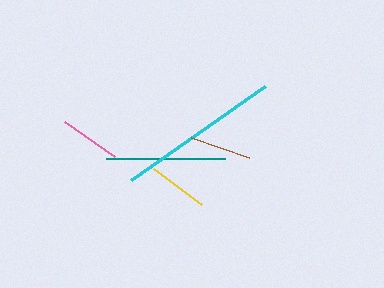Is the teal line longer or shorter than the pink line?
The teal line is longer than the pink line.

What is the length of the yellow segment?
The yellow segment is approximately 60 pixels long.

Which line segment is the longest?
The cyan line is the longest at approximately 164 pixels.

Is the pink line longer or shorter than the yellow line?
The pink line is longer than the yellow line.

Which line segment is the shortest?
The yellow line is the shortest at approximately 60 pixels.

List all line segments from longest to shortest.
From longest to shortest: cyan, teal, brown, pink, yellow.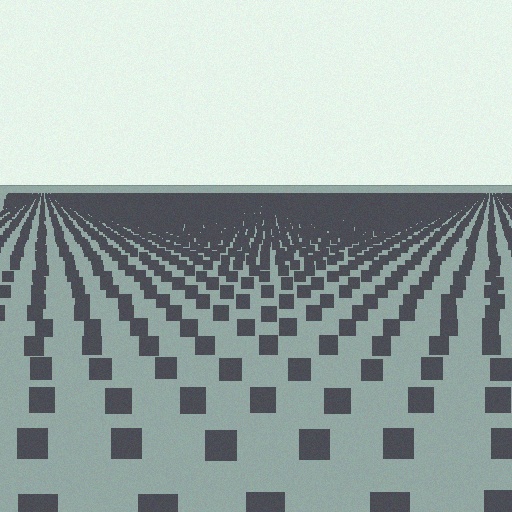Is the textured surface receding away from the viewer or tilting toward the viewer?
The surface is receding away from the viewer. Texture elements get smaller and denser toward the top.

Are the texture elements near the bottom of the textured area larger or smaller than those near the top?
Larger. Near the bottom, elements are closer to the viewer and appear at a bigger on-screen size.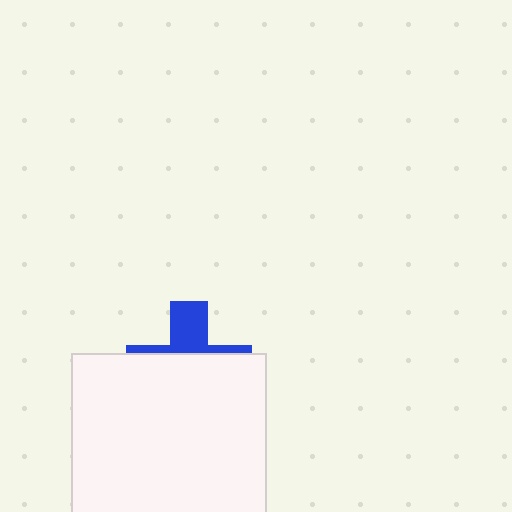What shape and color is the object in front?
The object in front is a white square.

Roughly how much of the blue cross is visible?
A small part of it is visible (roughly 33%).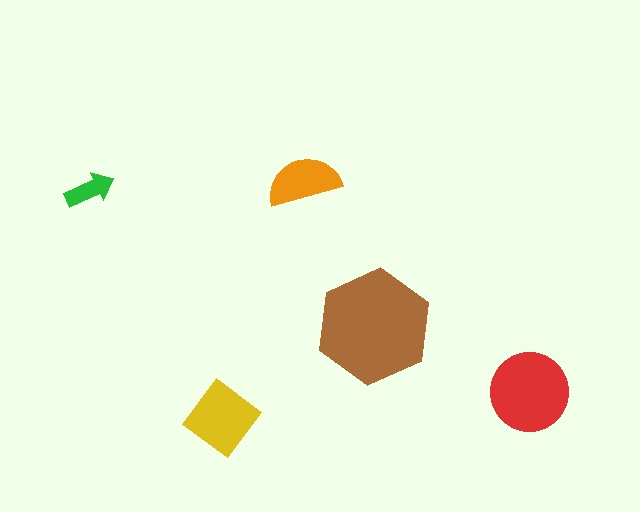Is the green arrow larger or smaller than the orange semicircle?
Smaller.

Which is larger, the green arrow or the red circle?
The red circle.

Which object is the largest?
The brown hexagon.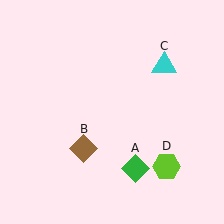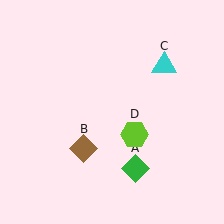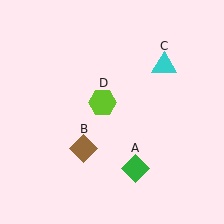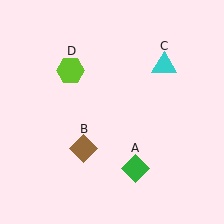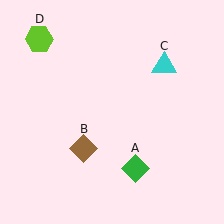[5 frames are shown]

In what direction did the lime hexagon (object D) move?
The lime hexagon (object D) moved up and to the left.